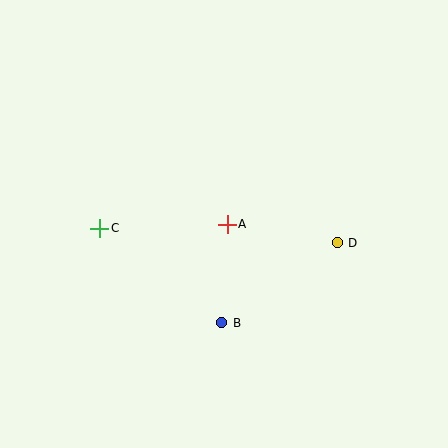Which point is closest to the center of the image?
Point A at (227, 224) is closest to the center.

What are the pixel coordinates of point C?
Point C is at (100, 228).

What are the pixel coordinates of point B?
Point B is at (222, 323).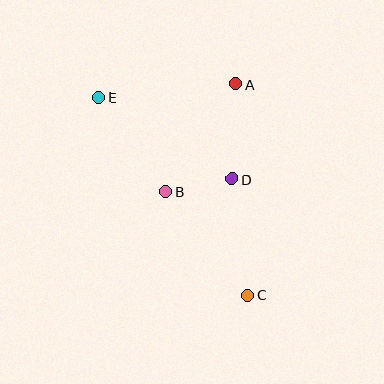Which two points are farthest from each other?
Points C and E are farthest from each other.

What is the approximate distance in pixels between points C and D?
The distance between C and D is approximately 117 pixels.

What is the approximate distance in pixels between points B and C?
The distance between B and C is approximately 132 pixels.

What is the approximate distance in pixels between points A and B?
The distance between A and B is approximately 128 pixels.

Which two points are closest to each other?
Points B and D are closest to each other.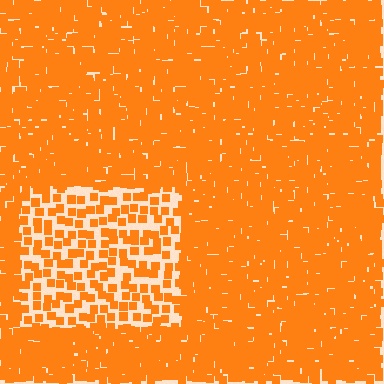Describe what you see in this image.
The image contains small orange elements arranged at two different densities. A rectangle-shaped region is visible where the elements are less densely packed than the surrounding area.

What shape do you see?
I see a rectangle.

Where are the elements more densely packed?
The elements are more densely packed outside the rectangle boundary.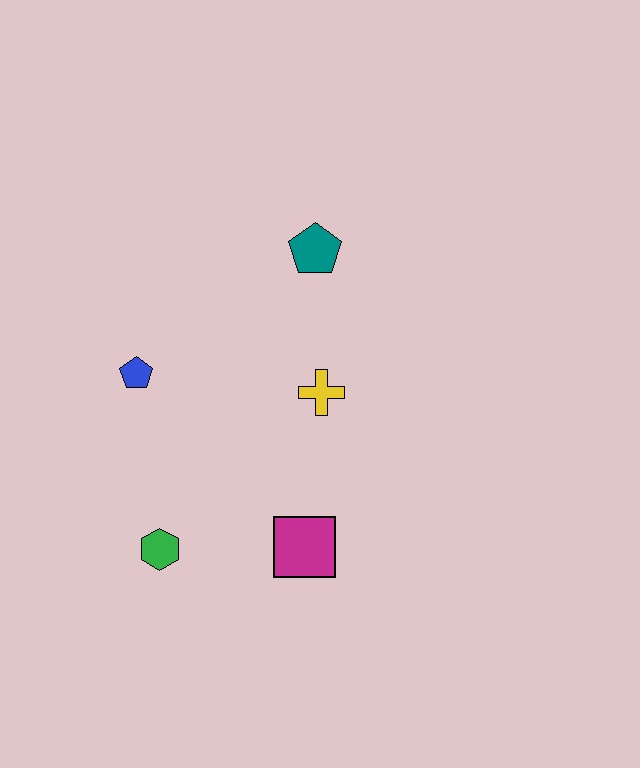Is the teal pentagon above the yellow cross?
Yes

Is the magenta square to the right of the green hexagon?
Yes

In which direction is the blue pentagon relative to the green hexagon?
The blue pentagon is above the green hexagon.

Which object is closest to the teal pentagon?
The yellow cross is closest to the teal pentagon.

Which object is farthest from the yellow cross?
The green hexagon is farthest from the yellow cross.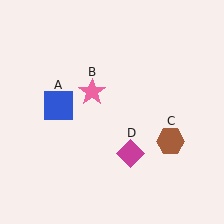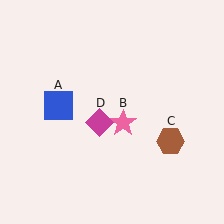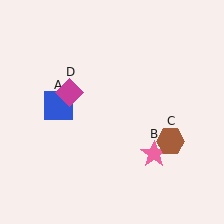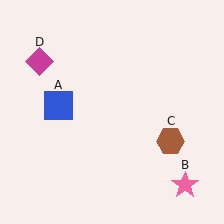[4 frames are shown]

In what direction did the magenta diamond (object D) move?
The magenta diamond (object D) moved up and to the left.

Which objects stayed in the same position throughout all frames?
Blue square (object A) and brown hexagon (object C) remained stationary.